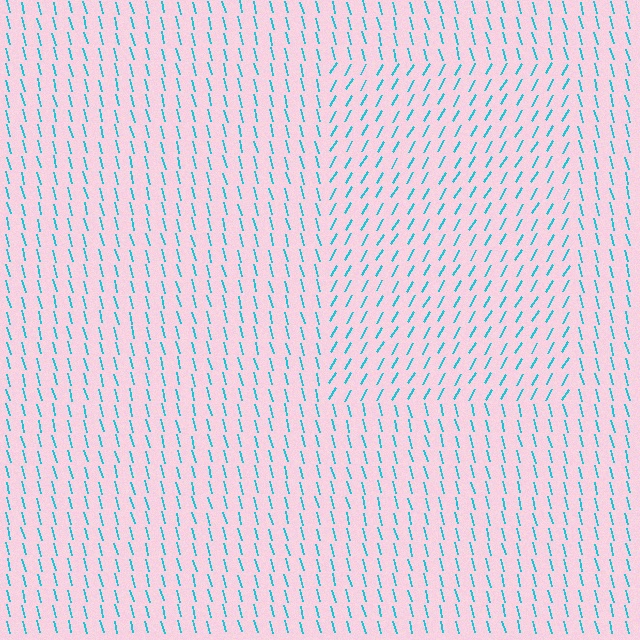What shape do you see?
I see a rectangle.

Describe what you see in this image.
The image is filled with small cyan line segments. A rectangle region in the image has lines oriented differently from the surrounding lines, creating a visible texture boundary.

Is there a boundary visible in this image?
Yes, there is a texture boundary formed by a change in line orientation.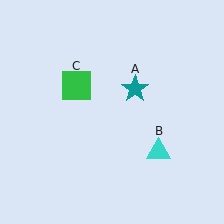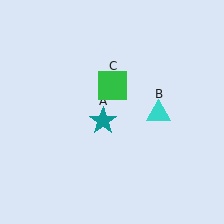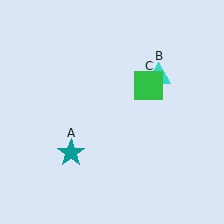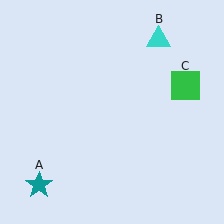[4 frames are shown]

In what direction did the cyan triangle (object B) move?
The cyan triangle (object B) moved up.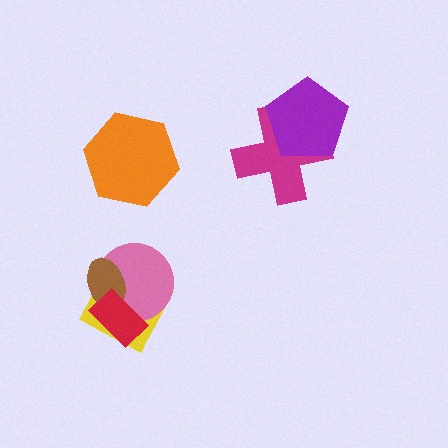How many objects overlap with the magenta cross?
1 object overlaps with the magenta cross.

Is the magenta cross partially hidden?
Yes, it is partially covered by another shape.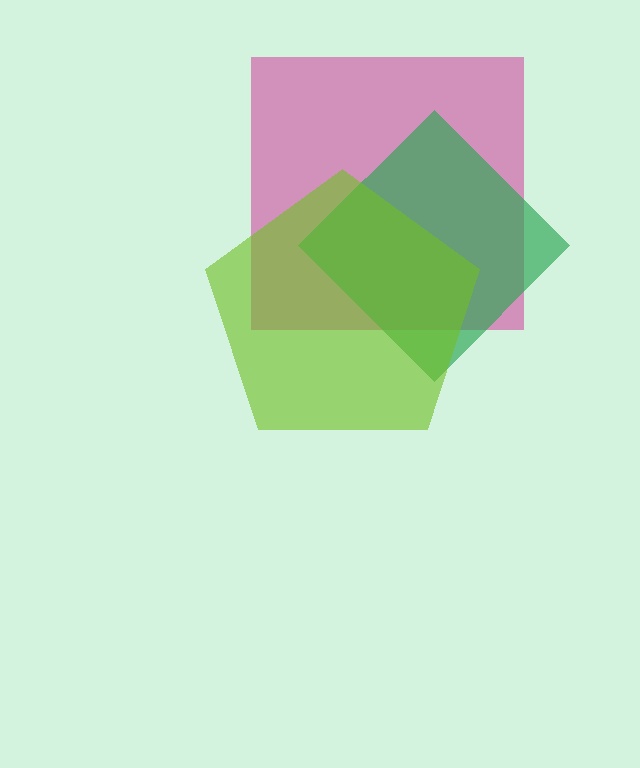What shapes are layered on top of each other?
The layered shapes are: a magenta square, a green diamond, a lime pentagon.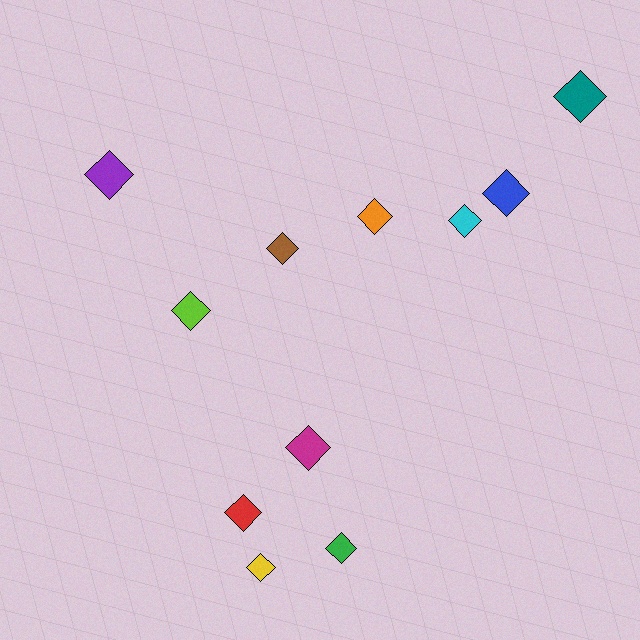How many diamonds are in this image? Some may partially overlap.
There are 11 diamonds.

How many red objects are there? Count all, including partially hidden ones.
There is 1 red object.